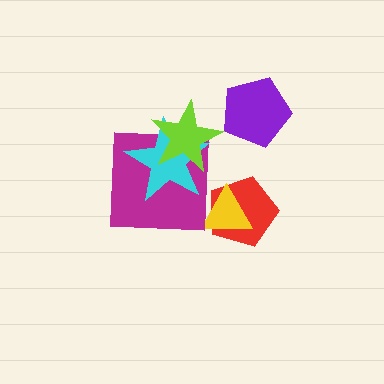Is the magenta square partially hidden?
Yes, it is partially covered by another shape.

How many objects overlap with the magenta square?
2 objects overlap with the magenta square.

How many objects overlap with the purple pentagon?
0 objects overlap with the purple pentagon.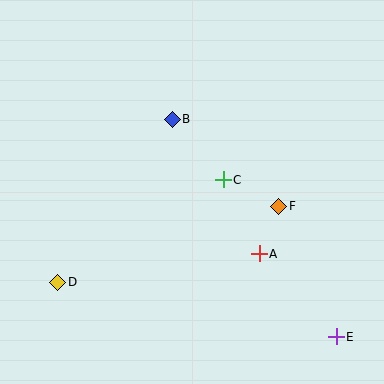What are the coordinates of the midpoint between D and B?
The midpoint between D and B is at (115, 201).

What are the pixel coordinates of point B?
Point B is at (172, 119).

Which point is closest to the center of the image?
Point C at (223, 180) is closest to the center.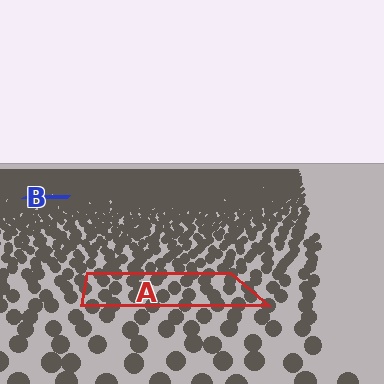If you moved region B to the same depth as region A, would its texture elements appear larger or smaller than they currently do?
They would appear larger. At a closer depth, the same texture elements are projected at a bigger on-screen size.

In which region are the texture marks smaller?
The texture marks are smaller in region B, because it is farther away.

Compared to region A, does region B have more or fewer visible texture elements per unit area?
Region B has more texture elements per unit area — they are packed more densely because it is farther away.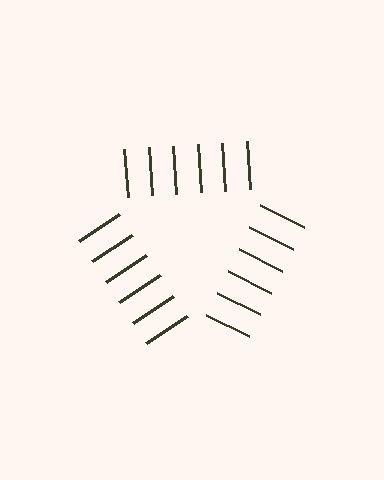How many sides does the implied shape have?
3 sides — the line-ends trace a triangle.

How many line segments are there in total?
18 — 6 along each of the 3 edges.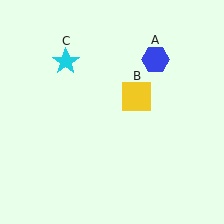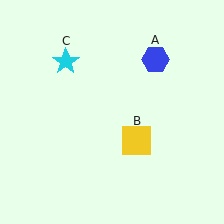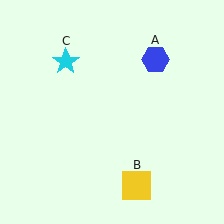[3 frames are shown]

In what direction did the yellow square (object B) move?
The yellow square (object B) moved down.